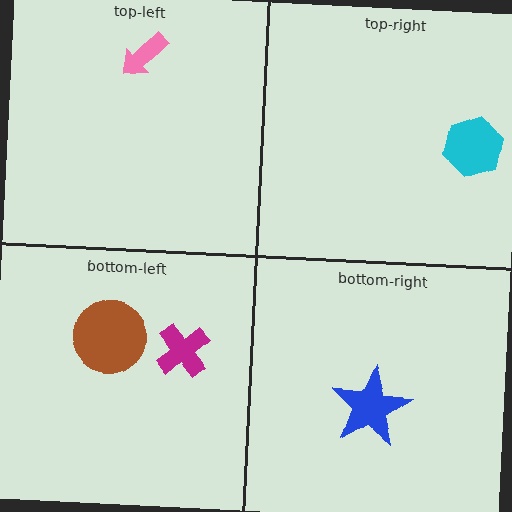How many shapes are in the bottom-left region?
2.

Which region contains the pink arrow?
The top-left region.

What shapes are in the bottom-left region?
The brown circle, the magenta cross.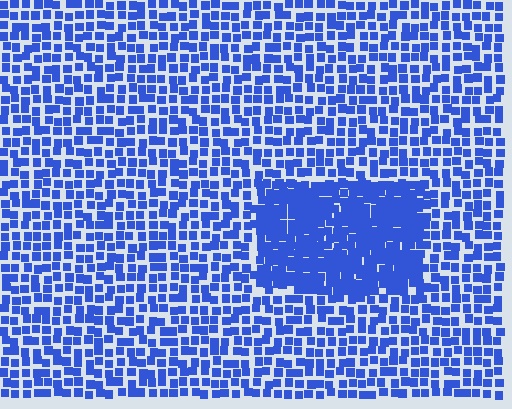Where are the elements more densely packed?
The elements are more densely packed inside the rectangle boundary.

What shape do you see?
I see a rectangle.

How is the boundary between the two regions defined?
The boundary is defined by a change in element density (approximately 1.9x ratio). All elements are the same color, size, and shape.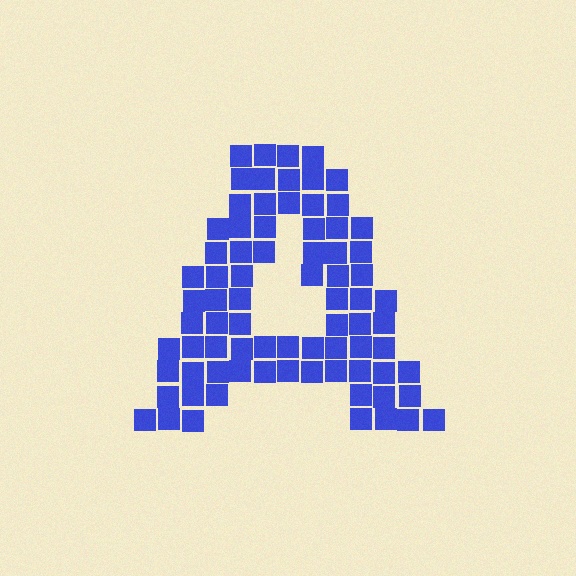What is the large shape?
The large shape is the letter A.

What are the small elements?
The small elements are squares.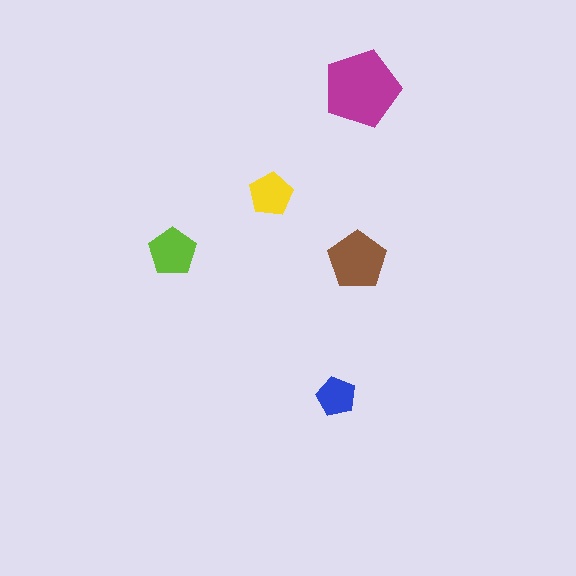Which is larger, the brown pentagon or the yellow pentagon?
The brown one.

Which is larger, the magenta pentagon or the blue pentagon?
The magenta one.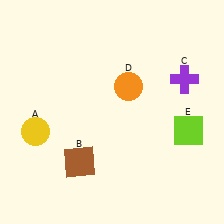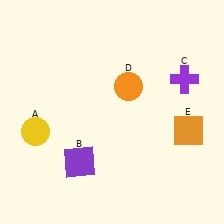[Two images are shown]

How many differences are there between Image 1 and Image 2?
There are 2 differences between the two images.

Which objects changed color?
B changed from brown to purple. E changed from lime to orange.